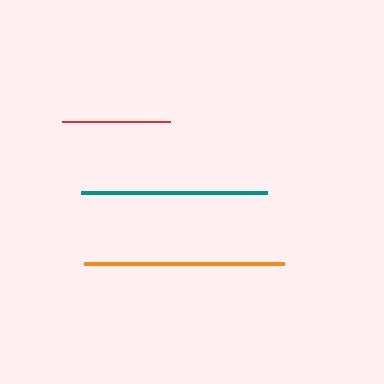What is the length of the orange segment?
The orange segment is approximately 199 pixels long.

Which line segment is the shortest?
The red line is the shortest at approximately 107 pixels.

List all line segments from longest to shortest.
From longest to shortest: orange, teal, red.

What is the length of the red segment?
The red segment is approximately 107 pixels long.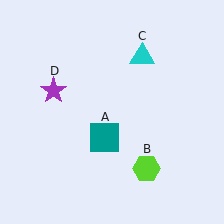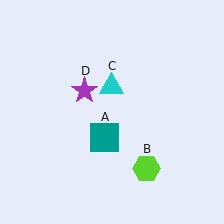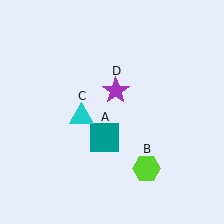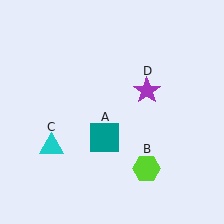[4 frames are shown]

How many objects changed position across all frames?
2 objects changed position: cyan triangle (object C), purple star (object D).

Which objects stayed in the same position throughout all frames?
Teal square (object A) and lime hexagon (object B) remained stationary.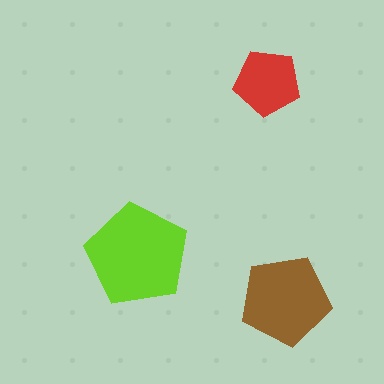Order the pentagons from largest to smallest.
the lime one, the brown one, the red one.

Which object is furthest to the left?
The lime pentagon is leftmost.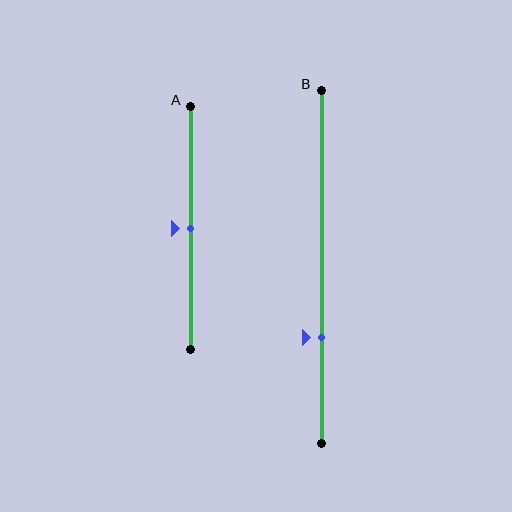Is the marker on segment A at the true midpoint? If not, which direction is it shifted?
Yes, the marker on segment A is at the true midpoint.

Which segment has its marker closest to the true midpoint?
Segment A has its marker closest to the true midpoint.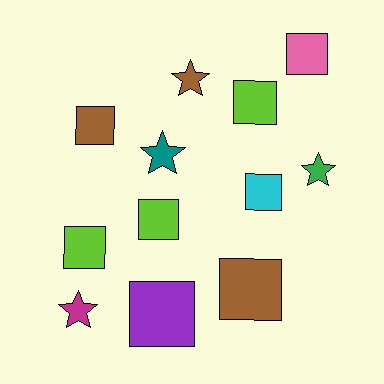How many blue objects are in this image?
There are no blue objects.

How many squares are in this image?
There are 8 squares.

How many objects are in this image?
There are 12 objects.